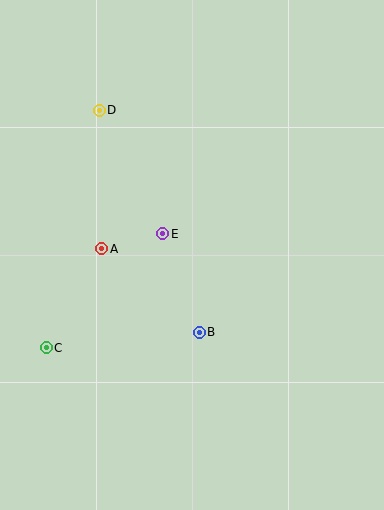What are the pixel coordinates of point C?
Point C is at (46, 348).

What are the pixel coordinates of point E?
Point E is at (163, 234).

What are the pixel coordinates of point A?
Point A is at (102, 249).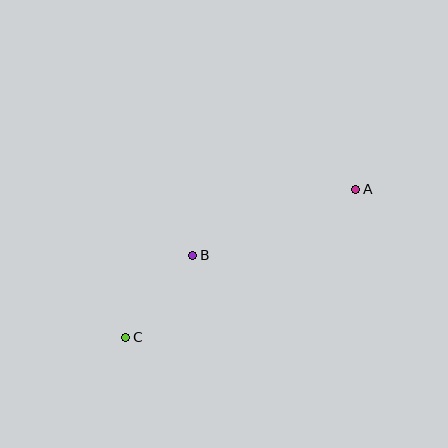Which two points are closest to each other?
Points B and C are closest to each other.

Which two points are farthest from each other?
Points A and C are farthest from each other.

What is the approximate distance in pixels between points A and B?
The distance between A and B is approximately 175 pixels.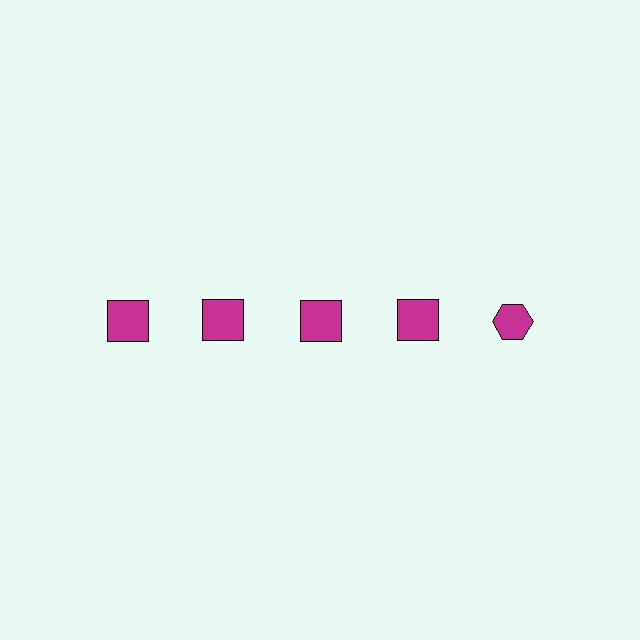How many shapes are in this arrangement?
There are 5 shapes arranged in a grid pattern.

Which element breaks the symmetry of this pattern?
The magenta hexagon in the top row, rightmost column breaks the symmetry. All other shapes are magenta squares.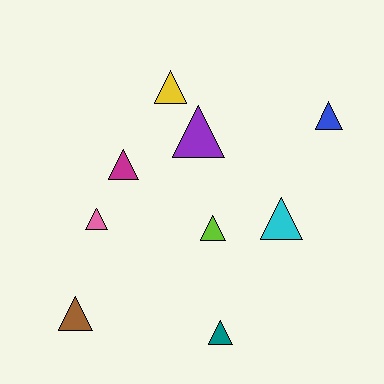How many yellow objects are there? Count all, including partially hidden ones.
There is 1 yellow object.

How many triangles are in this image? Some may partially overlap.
There are 9 triangles.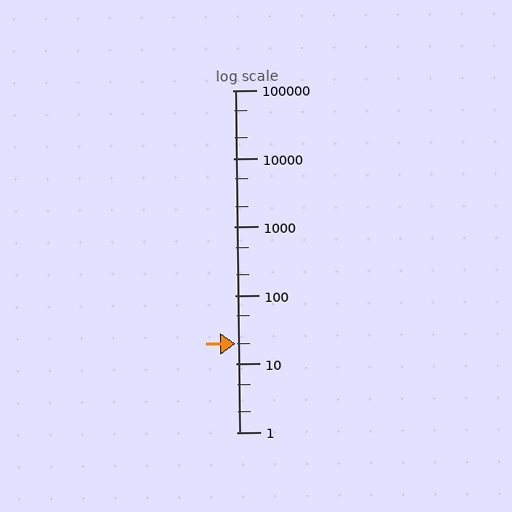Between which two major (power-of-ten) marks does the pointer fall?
The pointer is between 10 and 100.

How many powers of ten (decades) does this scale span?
The scale spans 5 decades, from 1 to 100000.